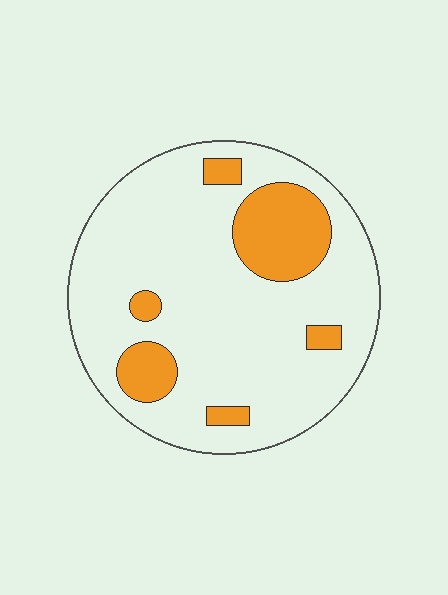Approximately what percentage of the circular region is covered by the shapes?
Approximately 20%.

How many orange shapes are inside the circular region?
6.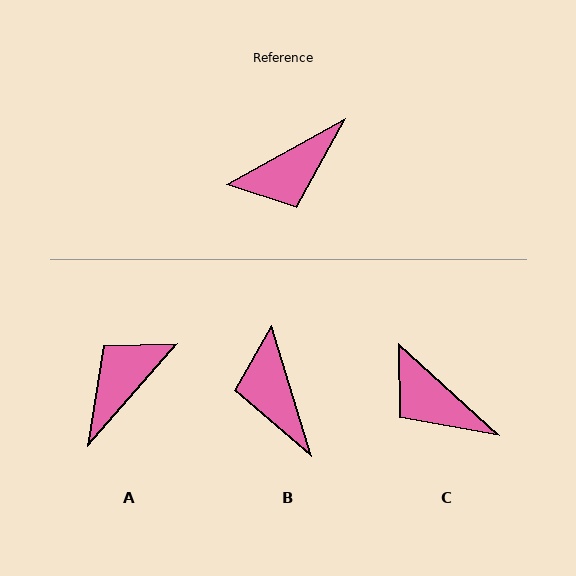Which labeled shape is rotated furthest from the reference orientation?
A, about 161 degrees away.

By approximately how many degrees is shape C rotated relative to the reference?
Approximately 71 degrees clockwise.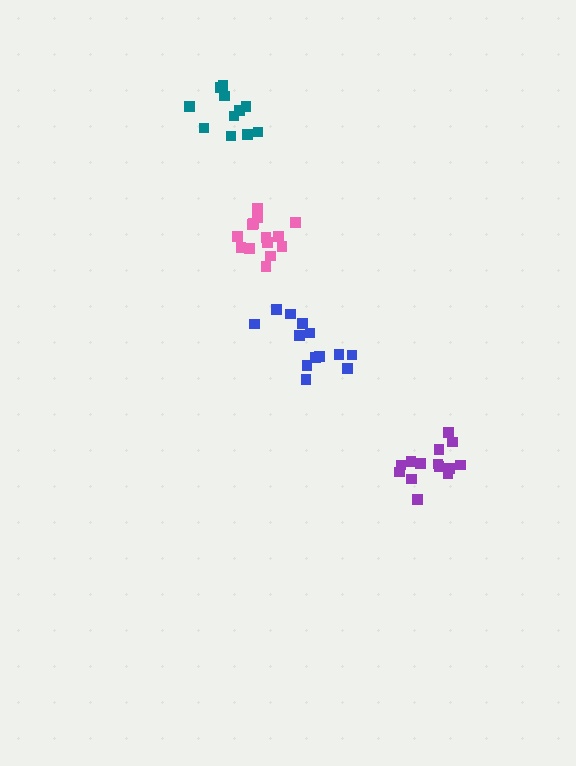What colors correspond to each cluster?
The clusters are colored: teal, blue, pink, purple.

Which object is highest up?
The teal cluster is topmost.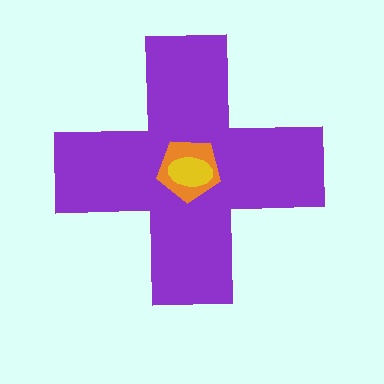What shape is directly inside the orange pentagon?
The yellow ellipse.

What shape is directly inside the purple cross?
The orange pentagon.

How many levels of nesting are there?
3.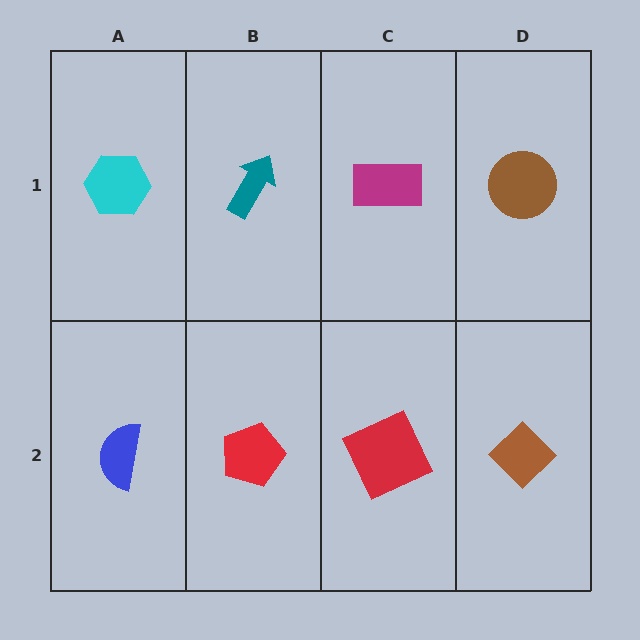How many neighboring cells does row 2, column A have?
2.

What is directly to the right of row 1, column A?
A teal arrow.